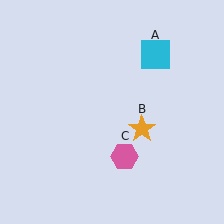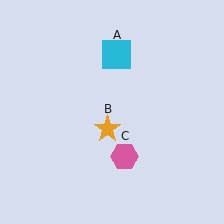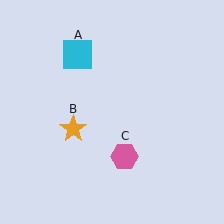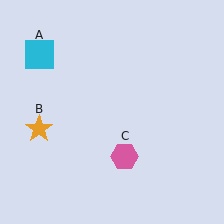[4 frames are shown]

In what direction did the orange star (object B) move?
The orange star (object B) moved left.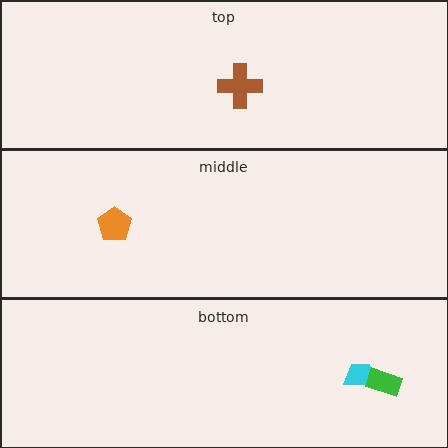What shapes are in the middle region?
The orange pentagon.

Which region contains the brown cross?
The top region.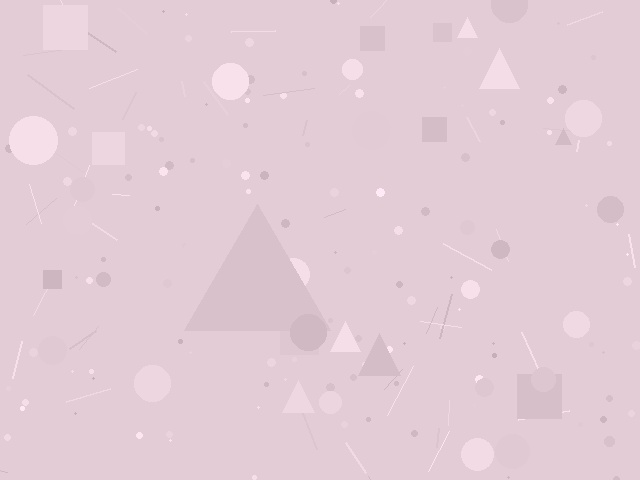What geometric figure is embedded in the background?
A triangle is embedded in the background.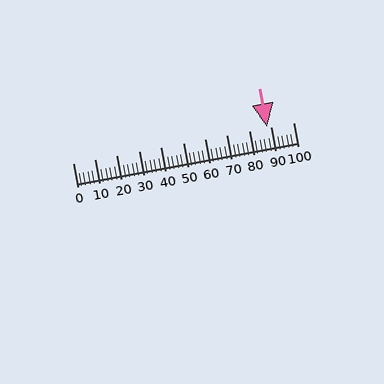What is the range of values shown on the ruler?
The ruler shows values from 0 to 100.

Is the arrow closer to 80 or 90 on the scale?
The arrow is closer to 90.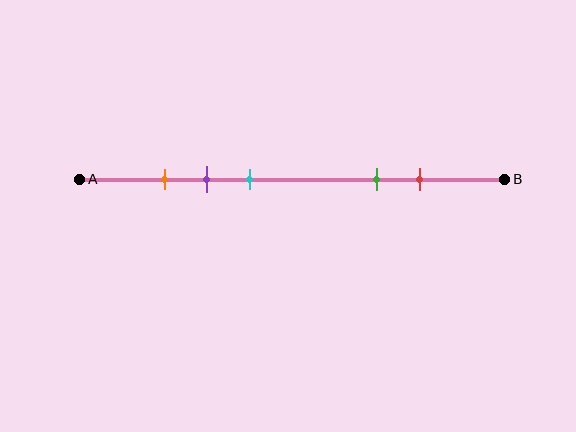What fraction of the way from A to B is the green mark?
The green mark is approximately 70% (0.7) of the way from A to B.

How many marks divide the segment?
There are 5 marks dividing the segment.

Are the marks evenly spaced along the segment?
No, the marks are not evenly spaced.